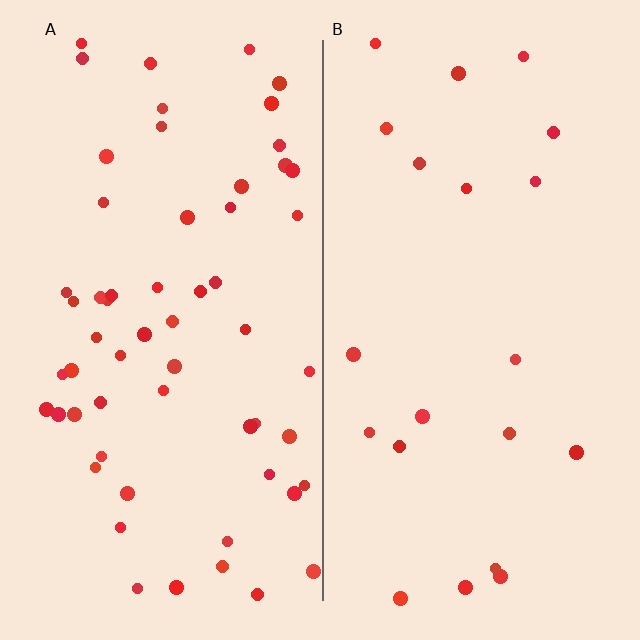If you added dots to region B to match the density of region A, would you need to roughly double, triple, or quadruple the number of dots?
Approximately triple.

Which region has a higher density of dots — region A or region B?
A (the left).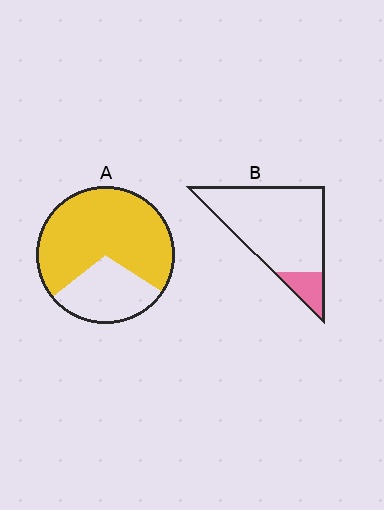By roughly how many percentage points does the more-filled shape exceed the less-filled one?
By roughly 55 percentage points (A over B).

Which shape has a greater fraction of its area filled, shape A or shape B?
Shape A.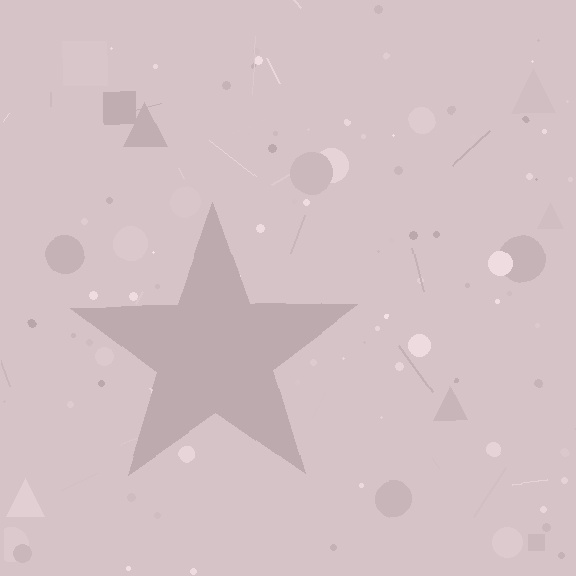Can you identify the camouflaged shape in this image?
The camouflaged shape is a star.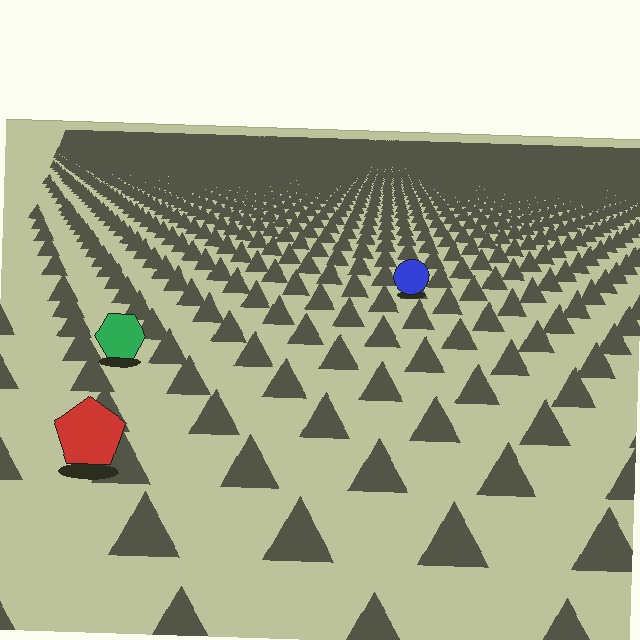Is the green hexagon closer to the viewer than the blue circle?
Yes. The green hexagon is closer — you can tell from the texture gradient: the ground texture is coarser near it.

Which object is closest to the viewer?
The red pentagon is closest. The texture marks near it are larger and more spread out.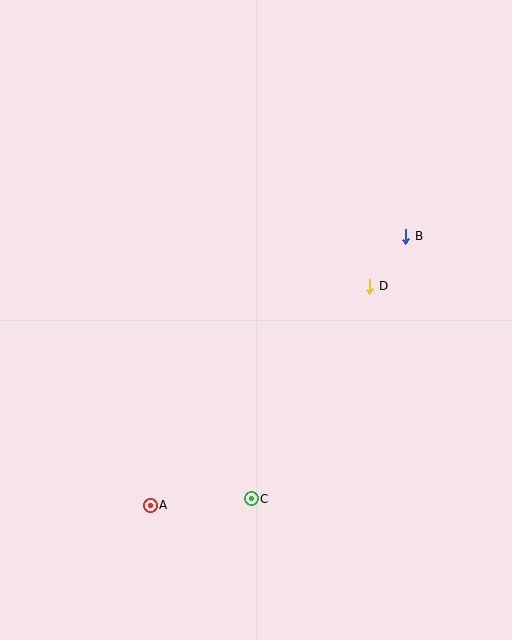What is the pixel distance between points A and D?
The distance between A and D is 310 pixels.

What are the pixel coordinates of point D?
Point D is at (370, 286).